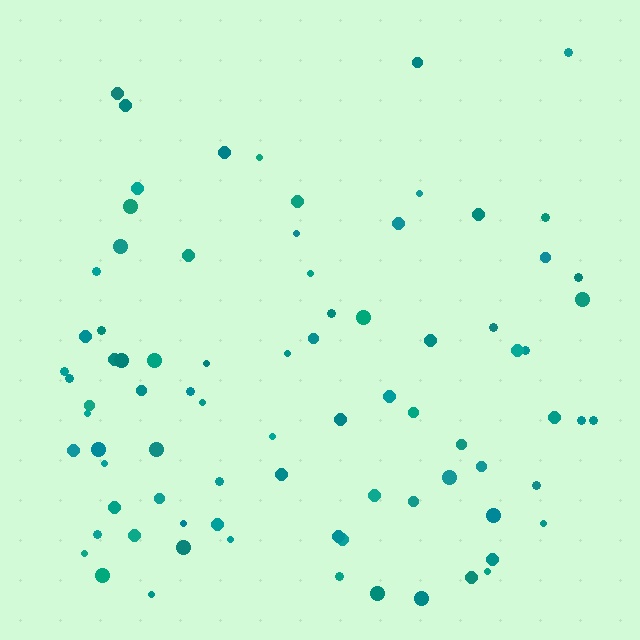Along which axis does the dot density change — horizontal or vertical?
Vertical.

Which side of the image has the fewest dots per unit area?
The top.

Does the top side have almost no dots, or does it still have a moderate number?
Still a moderate number, just noticeably fewer than the bottom.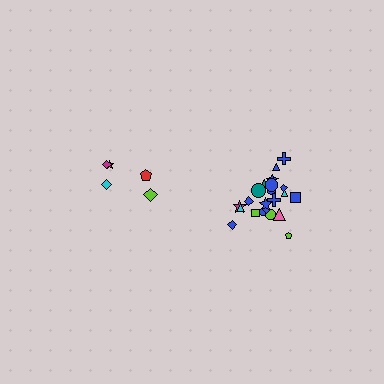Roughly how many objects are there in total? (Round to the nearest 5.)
Roughly 25 objects in total.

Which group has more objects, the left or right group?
The right group.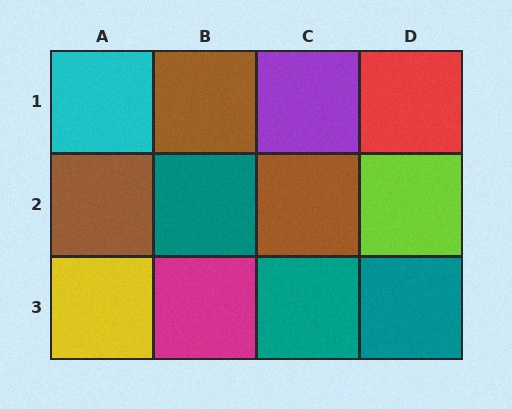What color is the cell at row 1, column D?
Red.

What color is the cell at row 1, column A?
Cyan.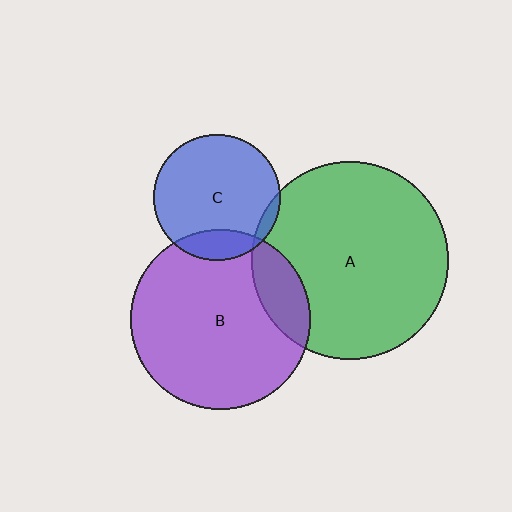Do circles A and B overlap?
Yes.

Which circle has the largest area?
Circle A (green).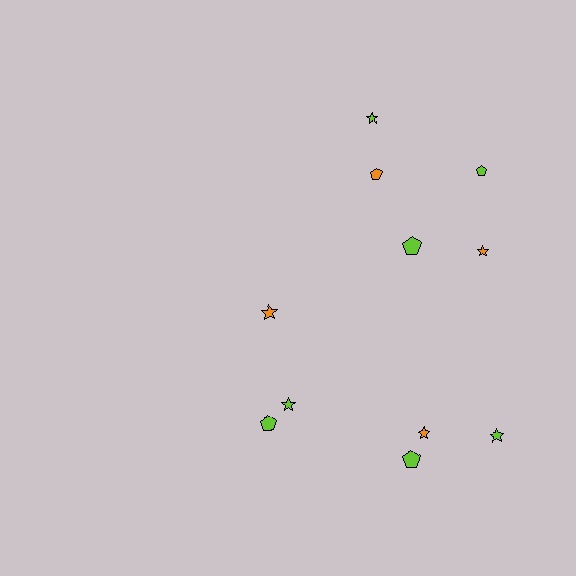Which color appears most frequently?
Lime, with 7 objects.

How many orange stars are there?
There are 3 orange stars.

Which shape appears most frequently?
Star, with 6 objects.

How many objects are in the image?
There are 11 objects.